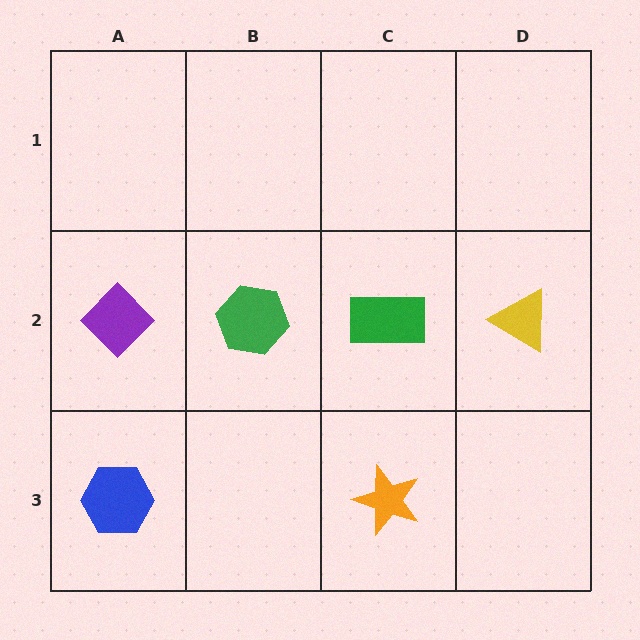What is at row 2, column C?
A green rectangle.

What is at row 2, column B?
A green hexagon.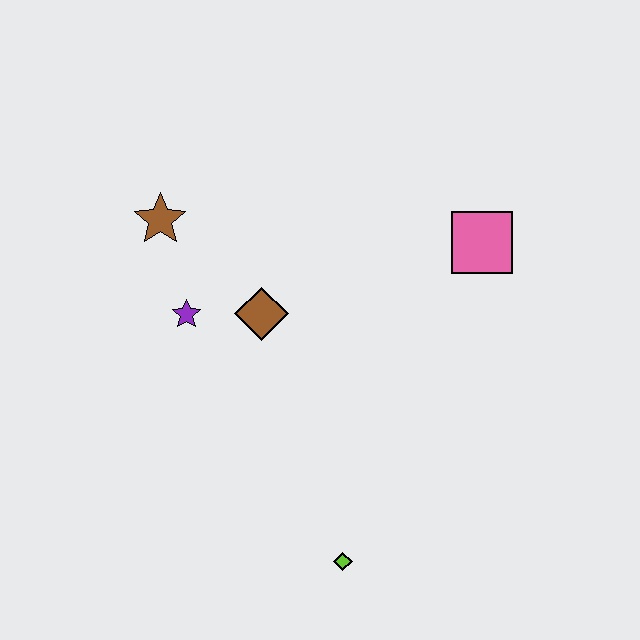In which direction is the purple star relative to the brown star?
The purple star is below the brown star.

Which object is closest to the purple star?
The brown diamond is closest to the purple star.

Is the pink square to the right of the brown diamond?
Yes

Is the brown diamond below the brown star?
Yes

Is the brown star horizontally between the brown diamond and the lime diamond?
No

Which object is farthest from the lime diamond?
The brown star is farthest from the lime diamond.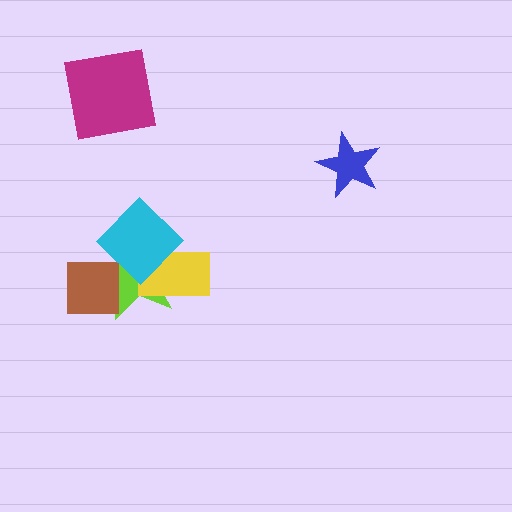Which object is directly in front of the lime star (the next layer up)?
The yellow rectangle is directly in front of the lime star.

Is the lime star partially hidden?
Yes, it is partially covered by another shape.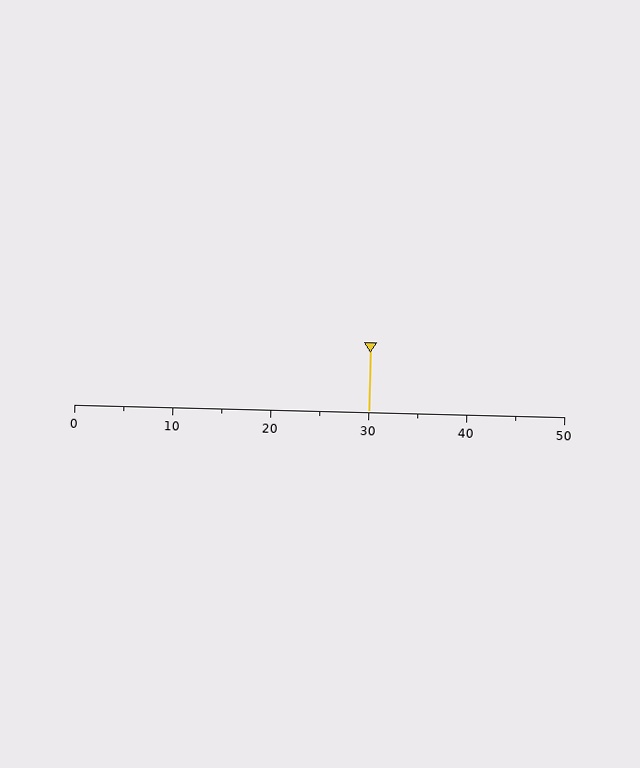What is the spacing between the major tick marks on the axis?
The major ticks are spaced 10 apart.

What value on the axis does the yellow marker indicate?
The marker indicates approximately 30.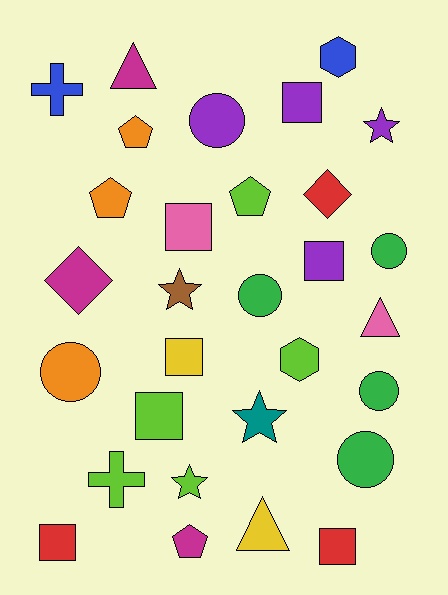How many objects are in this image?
There are 30 objects.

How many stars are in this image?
There are 4 stars.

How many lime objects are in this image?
There are 5 lime objects.